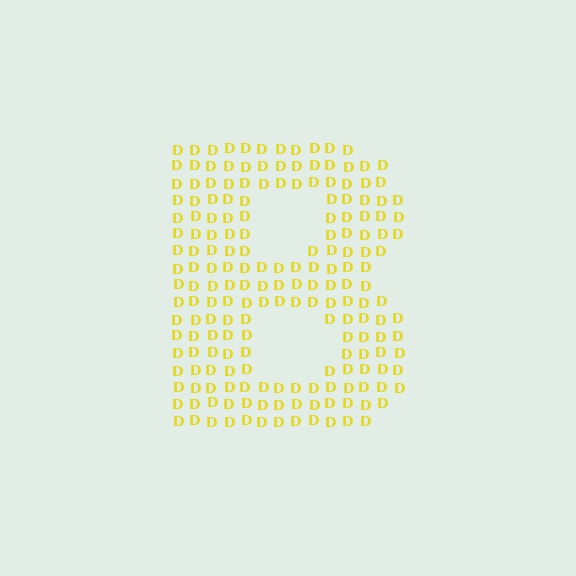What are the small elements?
The small elements are letter D's.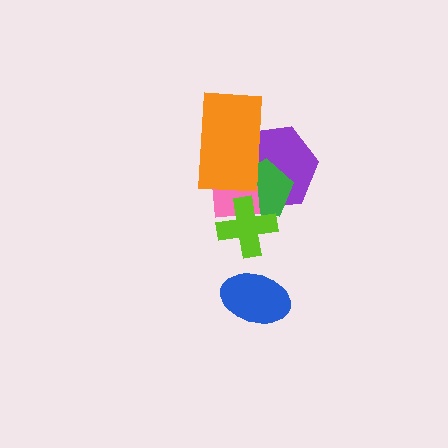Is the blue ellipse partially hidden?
No, no other shape covers it.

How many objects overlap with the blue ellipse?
0 objects overlap with the blue ellipse.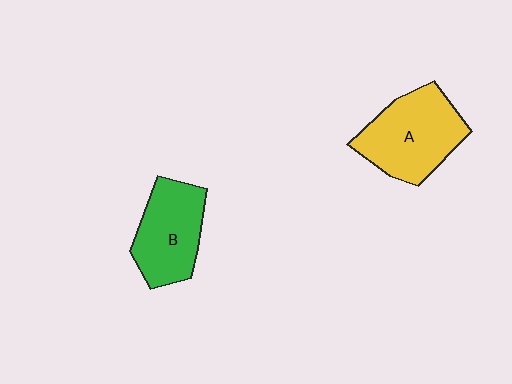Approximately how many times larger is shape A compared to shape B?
Approximately 1.2 times.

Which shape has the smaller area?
Shape B (green).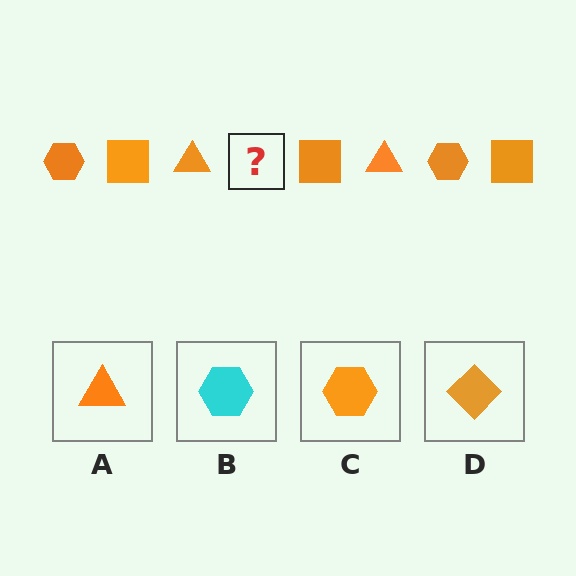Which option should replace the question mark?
Option C.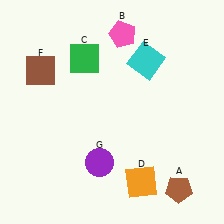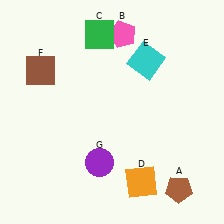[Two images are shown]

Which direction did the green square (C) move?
The green square (C) moved up.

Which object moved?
The green square (C) moved up.